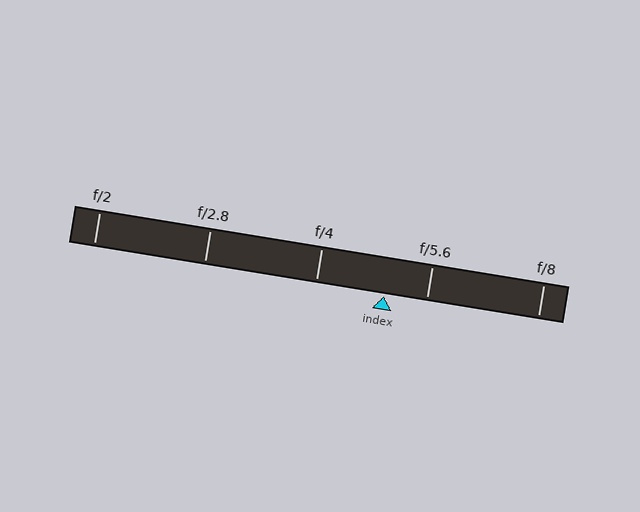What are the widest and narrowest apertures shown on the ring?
The widest aperture shown is f/2 and the narrowest is f/8.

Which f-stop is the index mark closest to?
The index mark is closest to f/5.6.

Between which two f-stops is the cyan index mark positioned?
The index mark is between f/4 and f/5.6.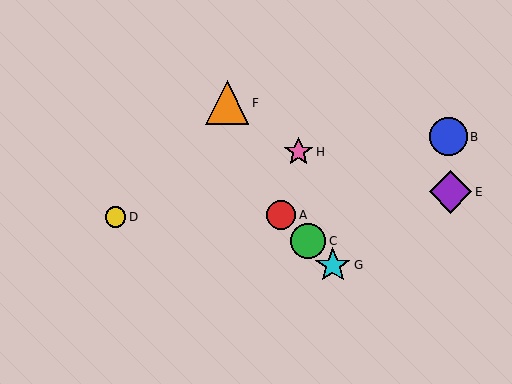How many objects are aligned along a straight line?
3 objects (A, C, G) are aligned along a straight line.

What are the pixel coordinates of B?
Object B is at (448, 137).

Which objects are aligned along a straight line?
Objects A, C, G are aligned along a straight line.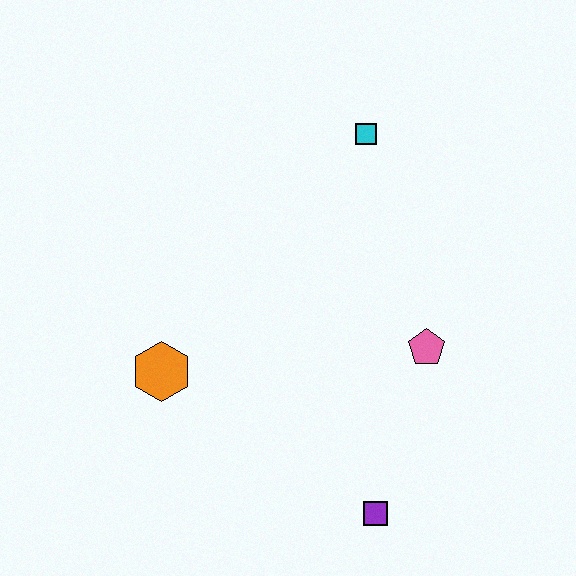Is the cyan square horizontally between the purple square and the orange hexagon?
Yes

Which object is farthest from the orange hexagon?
The cyan square is farthest from the orange hexagon.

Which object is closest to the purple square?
The pink pentagon is closest to the purple square.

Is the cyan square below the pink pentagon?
No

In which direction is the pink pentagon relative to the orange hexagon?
The pink pentagon is to the right of the orange hexagon.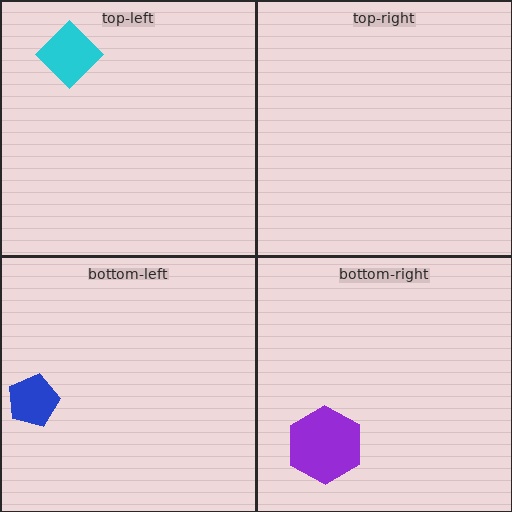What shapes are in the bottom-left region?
The blue pentagon.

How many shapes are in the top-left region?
1.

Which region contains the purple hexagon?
The bottom-right region.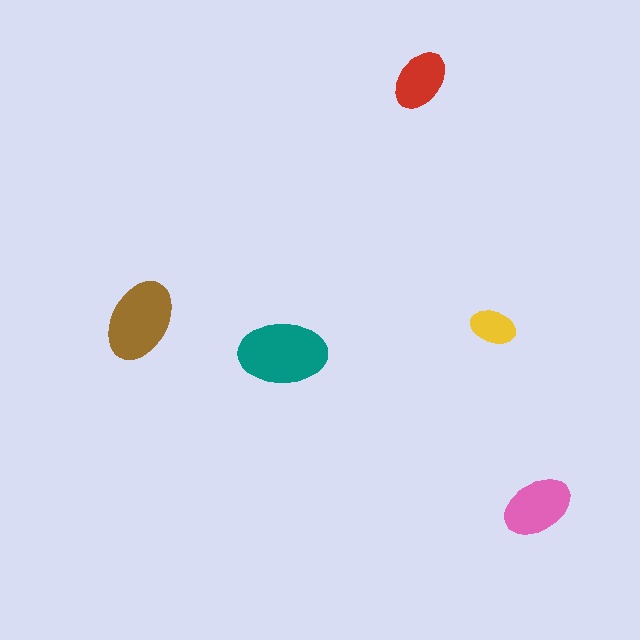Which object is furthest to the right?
The pink ellipse is rightmost.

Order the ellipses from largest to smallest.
the teal one, the brown one, the pink one, the red one, the yellow one.